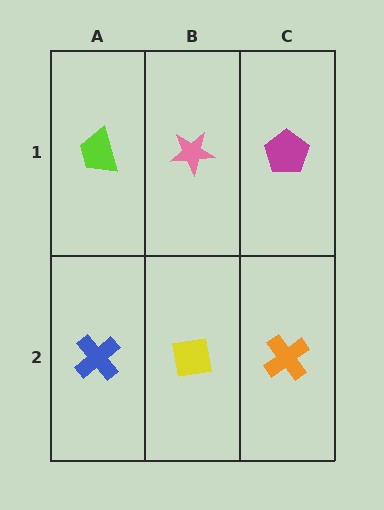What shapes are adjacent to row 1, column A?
A blue cross (row 2, column A), a pink star (row 1, column B).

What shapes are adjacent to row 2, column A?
A lime trapezoid (row 1, column A), a yellow square (row 2, column B).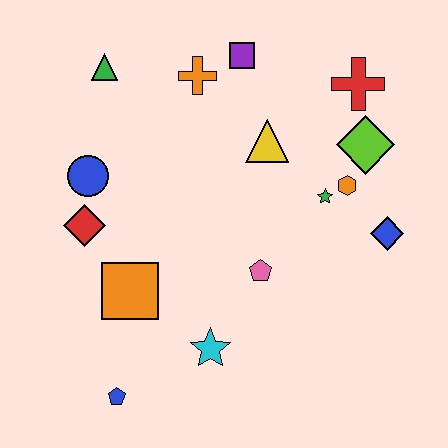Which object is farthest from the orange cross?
The blue pentagon is farthest from the orange cross.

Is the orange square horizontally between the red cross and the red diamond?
Yes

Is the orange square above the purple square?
No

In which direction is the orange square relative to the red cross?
The orange square is to the left of the red cross.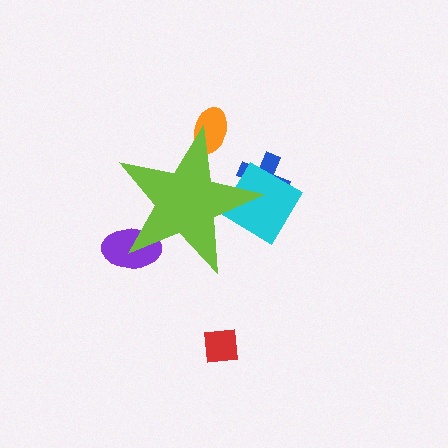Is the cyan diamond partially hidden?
Yes, the cyan diamond is partially hidden behind the lime star.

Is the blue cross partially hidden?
Yes, the blue cross is partially hidden behind the lime star.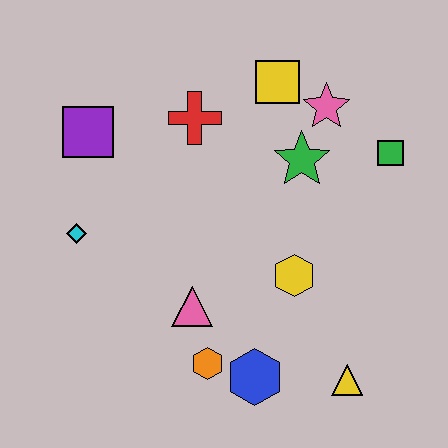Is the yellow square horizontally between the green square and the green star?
No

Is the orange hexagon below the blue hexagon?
No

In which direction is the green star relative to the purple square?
The green star is to the right of the purple square.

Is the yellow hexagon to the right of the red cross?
Yes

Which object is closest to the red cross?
The yellow square is closest to the red cross.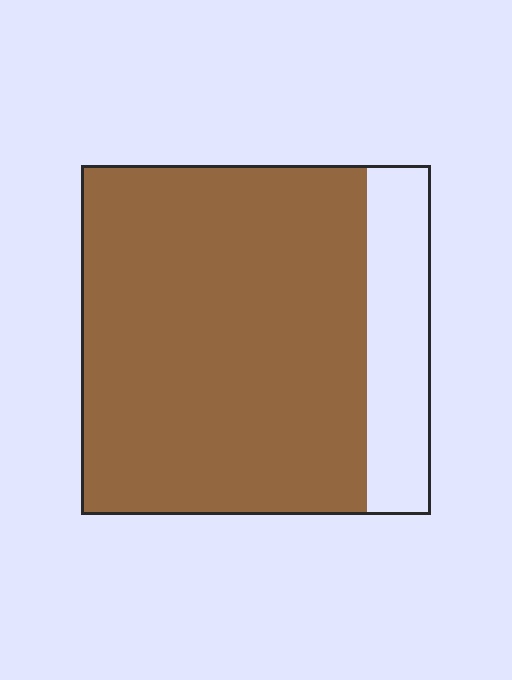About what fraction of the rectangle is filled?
About five sixths (5/6).